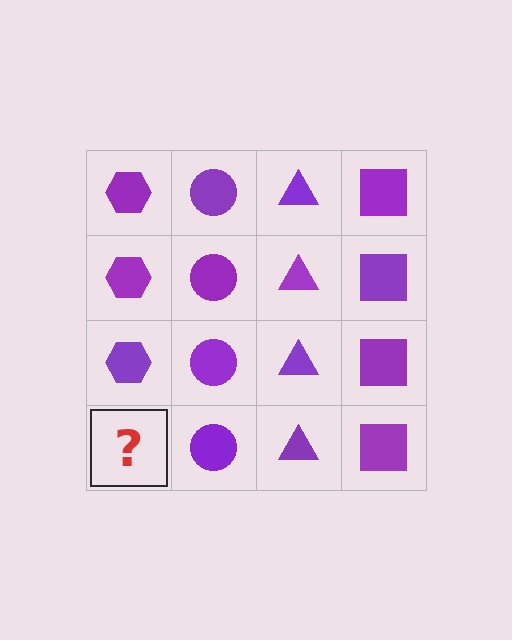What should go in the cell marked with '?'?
The missing cell should contain a purple hexagon.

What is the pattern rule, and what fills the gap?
The rule is that each column has a consistent shape. The gap should be filled with a purple hexagon.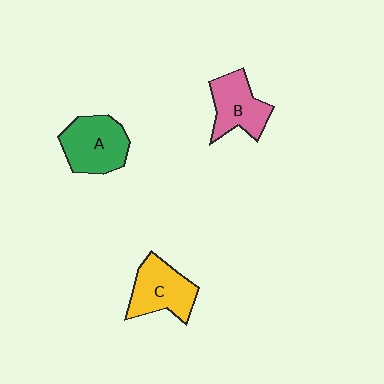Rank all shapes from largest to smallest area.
From largest to smallest: A (green), C (yellow), B (pink).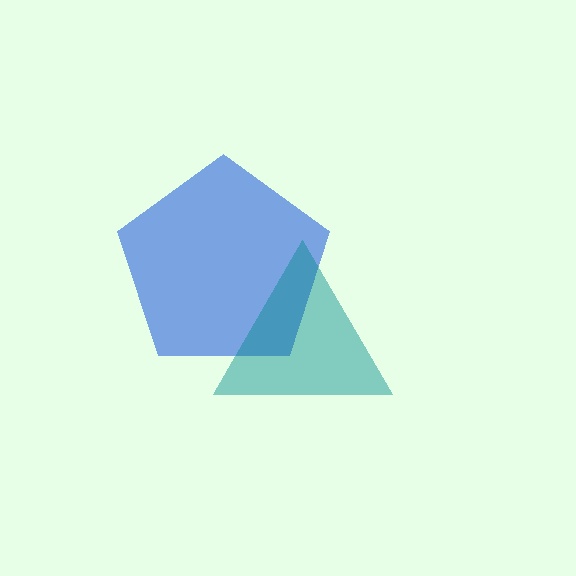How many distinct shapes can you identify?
There are 2 distinct shapes: a blue pentagon, a teal triangle.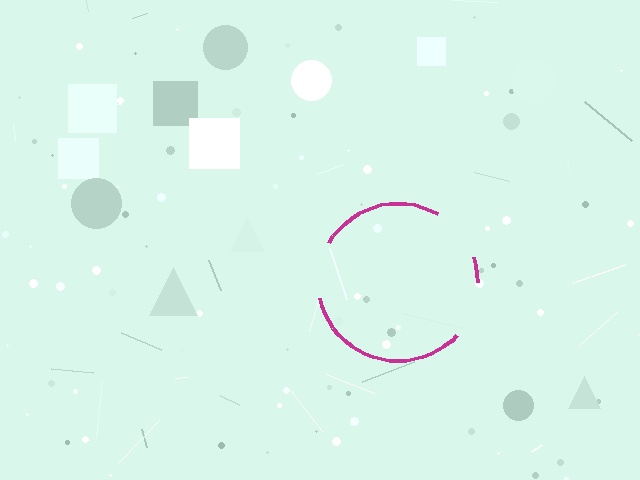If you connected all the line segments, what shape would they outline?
They would outline a circle.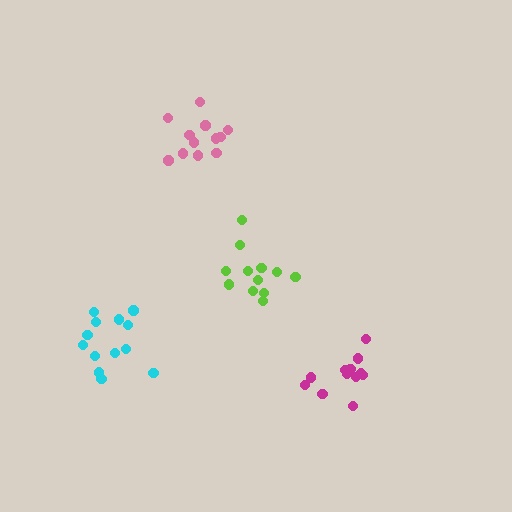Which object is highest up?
The pink cluster is topmost.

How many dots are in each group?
Group 1: 12 dots, Group 2: 13 dots, Group 3: 12 dots, Group 4: 12 dots (49 total).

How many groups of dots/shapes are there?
There are 4 groups.